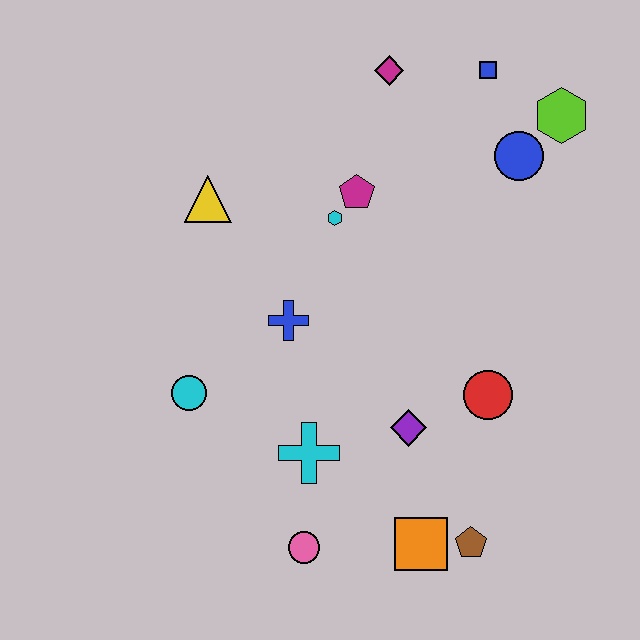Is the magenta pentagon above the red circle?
Yes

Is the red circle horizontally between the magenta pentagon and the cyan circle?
No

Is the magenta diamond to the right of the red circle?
No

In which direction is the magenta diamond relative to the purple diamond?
The magenta diamond is above the purple diamond.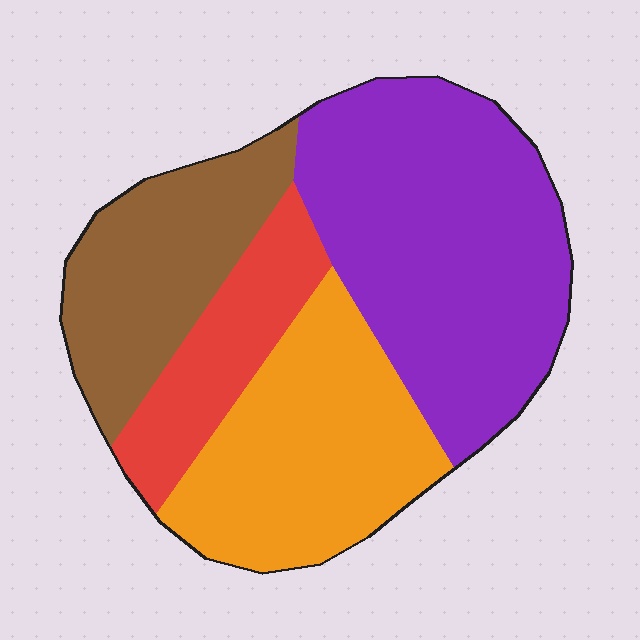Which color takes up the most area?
Purple, at roughly 40%.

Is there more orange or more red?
Orange.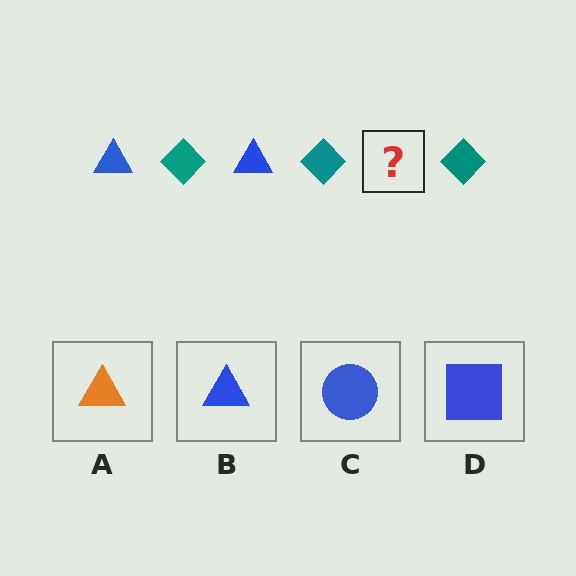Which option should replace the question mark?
Option B.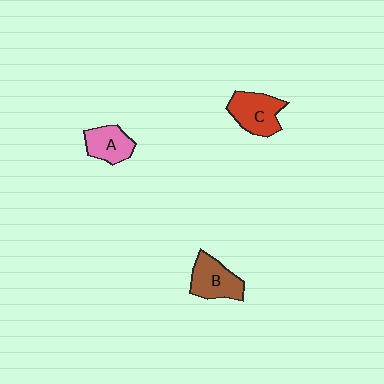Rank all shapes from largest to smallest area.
From largest to smallest: C (red), B (brown), A (pink).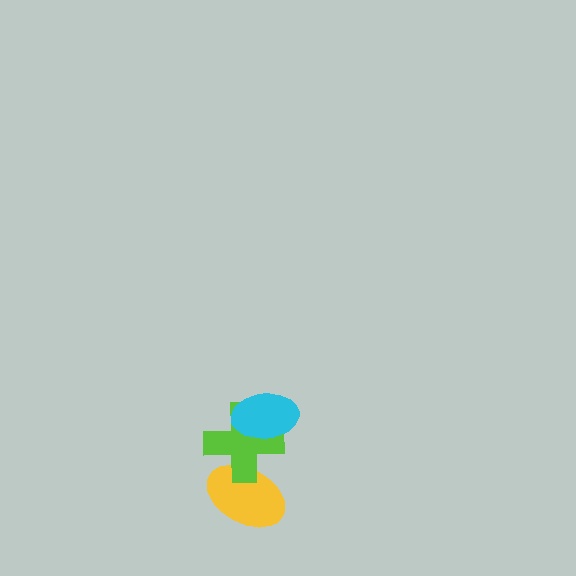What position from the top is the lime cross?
The lime cross is 2nd from the top.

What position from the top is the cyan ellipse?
The cyan ellipse is 1st from the top.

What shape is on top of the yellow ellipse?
The lime cross is on top of the yellow ellipse.